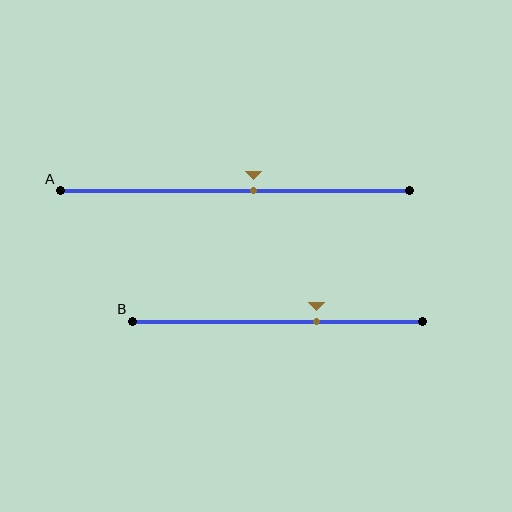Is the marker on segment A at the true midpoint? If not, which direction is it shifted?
No, the marker on segment A is shifted to the right by about 5% of the segment length.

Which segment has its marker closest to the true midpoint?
Segment A has its marker closest to the true midpoint.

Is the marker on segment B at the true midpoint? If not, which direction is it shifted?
No, the marker on segment B is shifted to the right by about 13% of the segment length.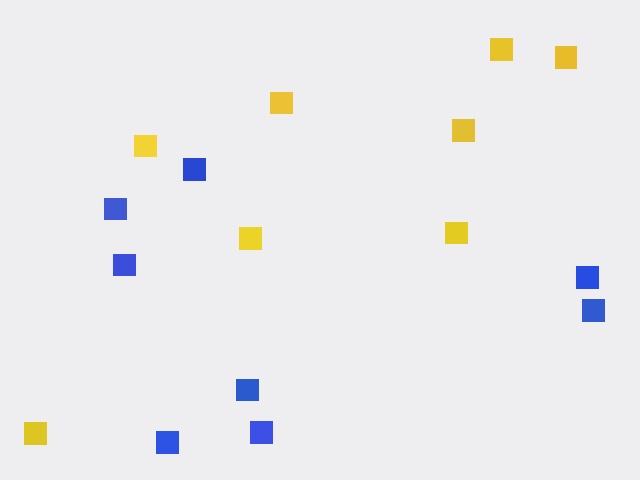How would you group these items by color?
There are 2 groups: one group of yellow squares (8) and one group of blue squares (8).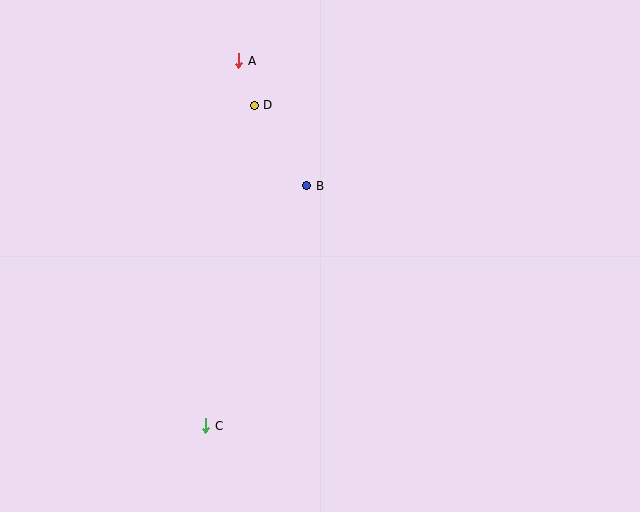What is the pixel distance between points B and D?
The distance between B and D is 96 pixels.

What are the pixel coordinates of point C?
Point C is at (206, 426).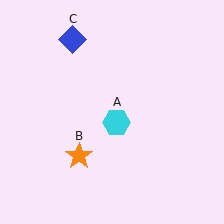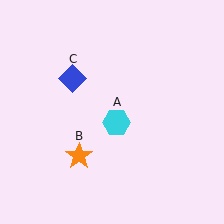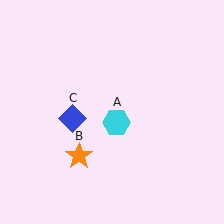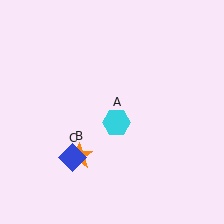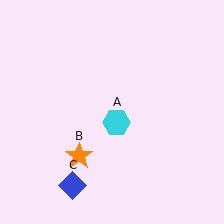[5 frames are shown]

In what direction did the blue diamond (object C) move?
The blue diamond (object C) moved down.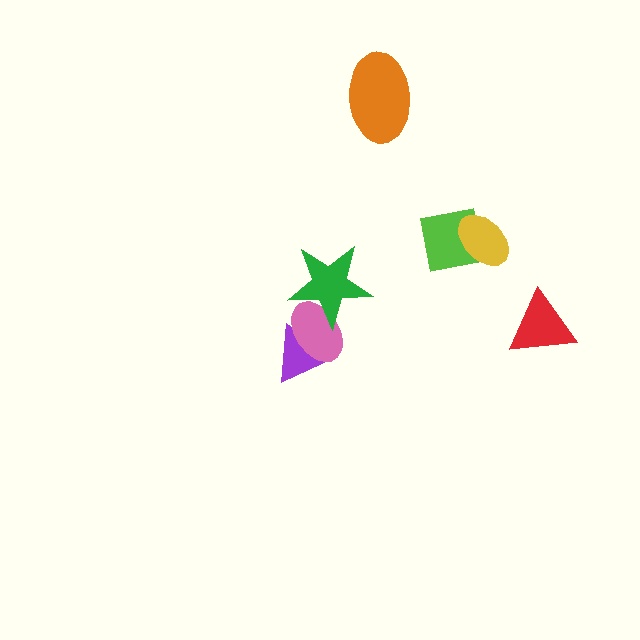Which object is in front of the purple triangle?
The pink ellipse is in front of the purple triangle.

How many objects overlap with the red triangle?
0 objects overlap with the red triangle.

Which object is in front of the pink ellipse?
The green star is in front of the pink ellipse.